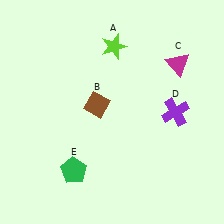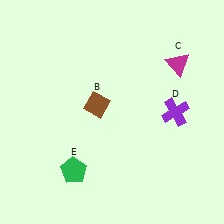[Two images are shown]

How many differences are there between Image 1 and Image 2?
There is 1 difference between the two images.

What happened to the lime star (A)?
The lime star (A) was removed in Image 2. It was in the top-right area of Image 1.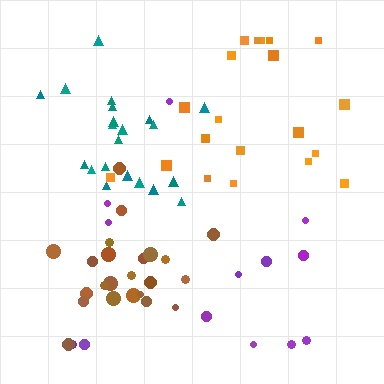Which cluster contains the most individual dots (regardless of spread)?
Brown (23).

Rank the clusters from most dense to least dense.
brown, teal, orange, purple.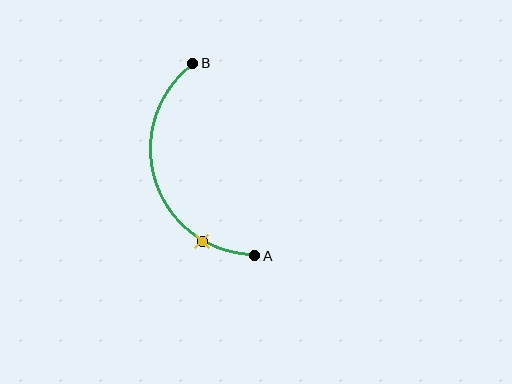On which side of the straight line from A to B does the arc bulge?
The arc bulges to the left of the straight line connecting A and B.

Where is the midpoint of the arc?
The arc midpoint is the point on the curve farthest from the straight line joining A and B. It sits to the left of that line.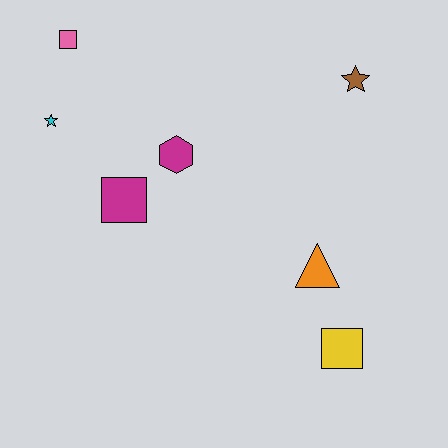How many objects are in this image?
There are 7 objects.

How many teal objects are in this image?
There are no teal objects.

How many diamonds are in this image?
There are no diamonds.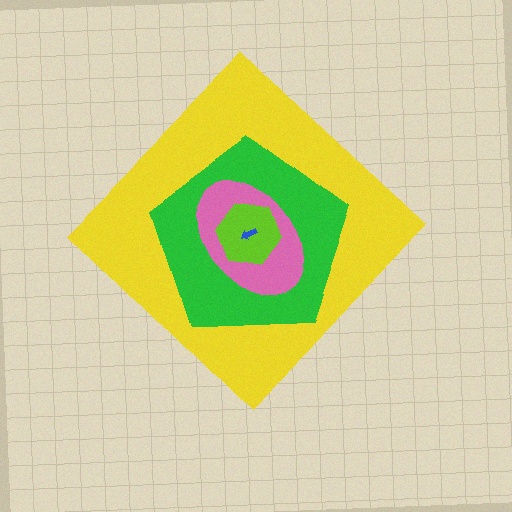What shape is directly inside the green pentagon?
The pink ellipse.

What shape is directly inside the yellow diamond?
The green pentagon.